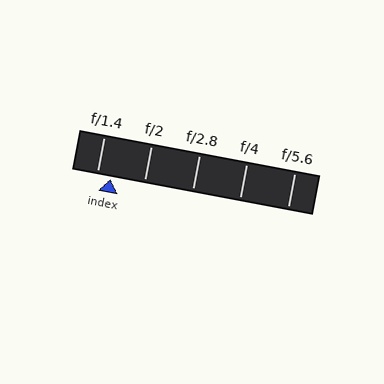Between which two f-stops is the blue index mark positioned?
The index mark is between f/1.4 and f/2.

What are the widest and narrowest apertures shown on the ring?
The widest aperture shown is f/1.4 and the narrowest is f/5.6.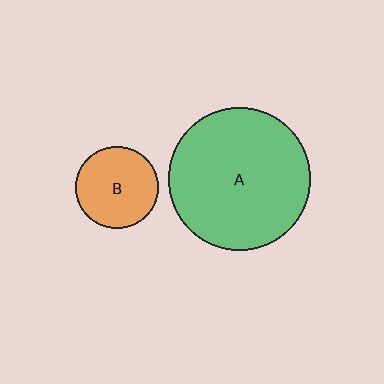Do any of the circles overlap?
No, none of the circles overlap.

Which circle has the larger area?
Circle A (green).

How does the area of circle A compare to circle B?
Approximately 3.0 times.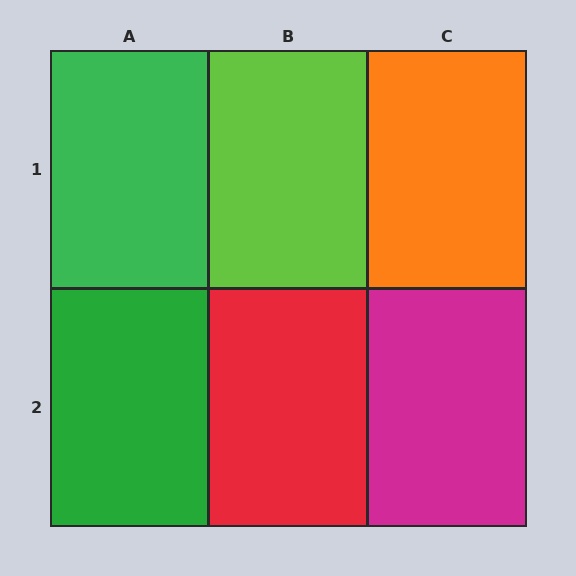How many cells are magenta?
1 cell is magenta.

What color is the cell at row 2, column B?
Red.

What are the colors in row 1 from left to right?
Green, lime, orange.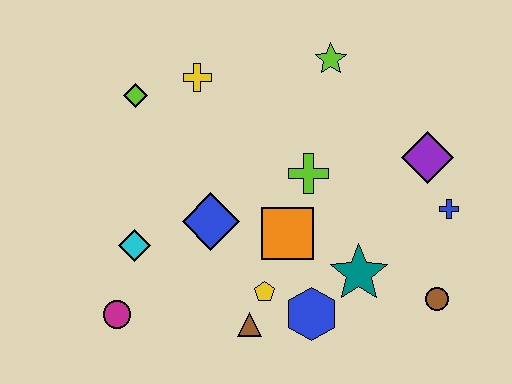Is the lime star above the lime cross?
Yes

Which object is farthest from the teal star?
The lime diamond is farthest from the teal star.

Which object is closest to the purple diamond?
The blue cross is closest to the purple diamond.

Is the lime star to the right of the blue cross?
No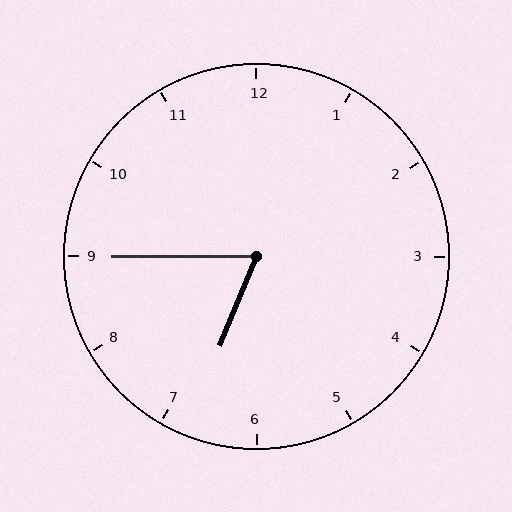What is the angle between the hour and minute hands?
Approximately 68 degrees.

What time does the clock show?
6:45.